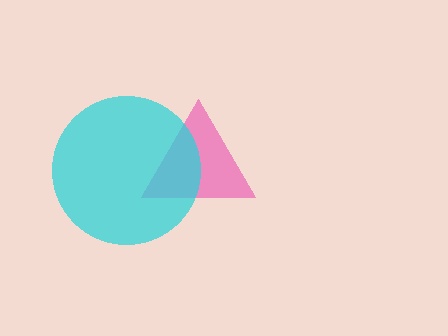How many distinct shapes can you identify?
There are 2 distinct shapes: a pink triangle, a cyan circle.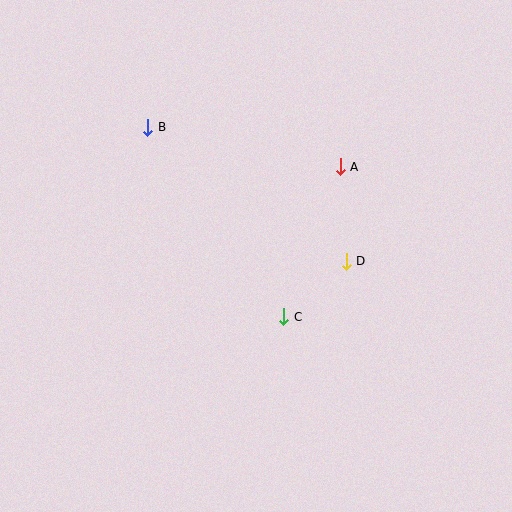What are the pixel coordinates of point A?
Point A is at (340, 167).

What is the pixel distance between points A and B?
The distance between A and B is 197 pixels.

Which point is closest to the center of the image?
Point C at (284, 317) is closest to the center.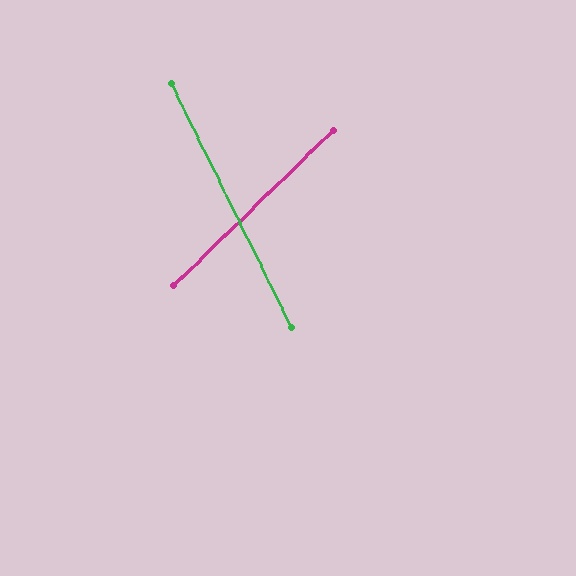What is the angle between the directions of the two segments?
Approximately 72 degrees.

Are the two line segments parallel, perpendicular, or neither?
Neither parallel nor perpendicular — they differ by about 72°.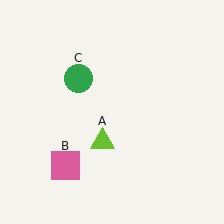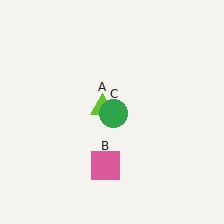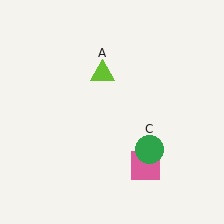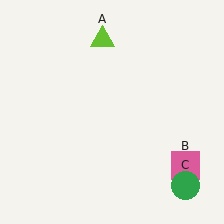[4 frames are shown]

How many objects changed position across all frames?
3 objects changed position: lime triangle (object A), pink square (object B), green circle (object C).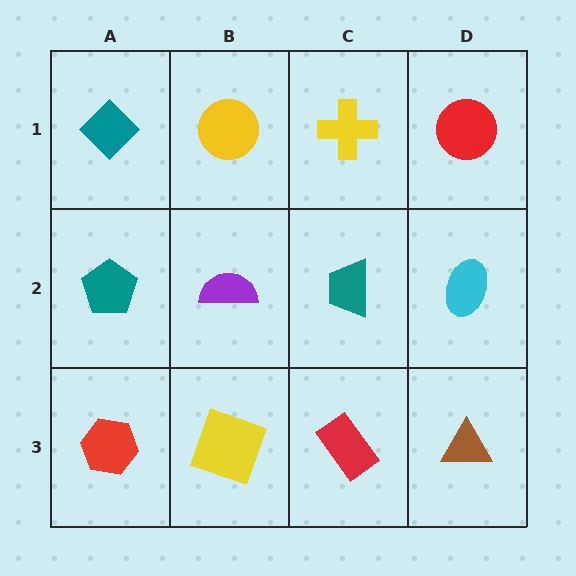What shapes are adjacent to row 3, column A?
A teal pentagon (row 2, column A), a yellow square (row 3, column B).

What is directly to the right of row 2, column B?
A teal trapezoid.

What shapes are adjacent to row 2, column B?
A yellow circle (row 1, column B), a yellow square (row 3, column B), a teal pentagon (row 2, column A), a teal trapezoid (row 2, column C).